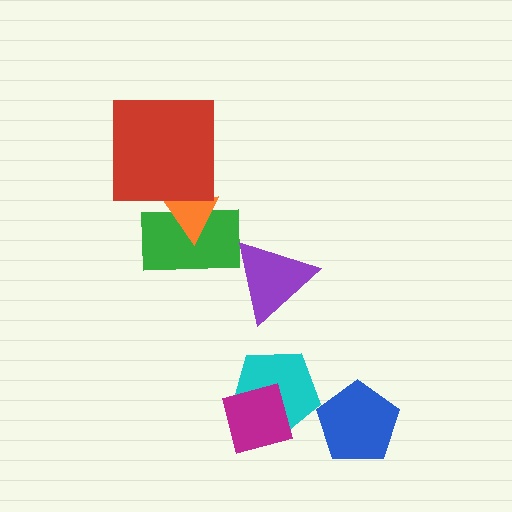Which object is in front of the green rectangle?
The orange triangle is in front of the green rectangle.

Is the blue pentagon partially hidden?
No, no other shape covers it.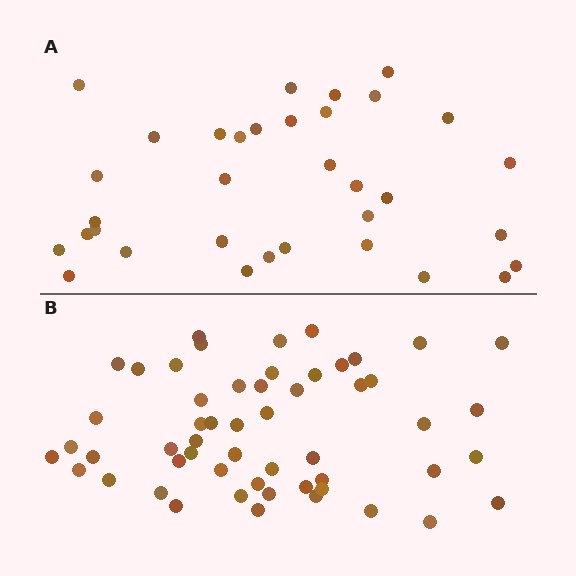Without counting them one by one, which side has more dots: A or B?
Region B (the bottom region) has more dots.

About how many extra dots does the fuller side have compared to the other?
Region B has approximately 20 more dots than region A.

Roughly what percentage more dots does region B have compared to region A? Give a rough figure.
About 60% more.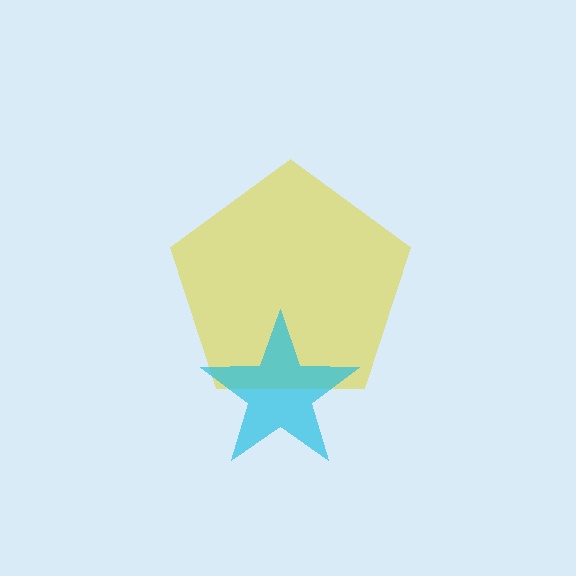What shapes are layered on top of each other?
The layered shapes are: a yellow pentagon, a cyan star.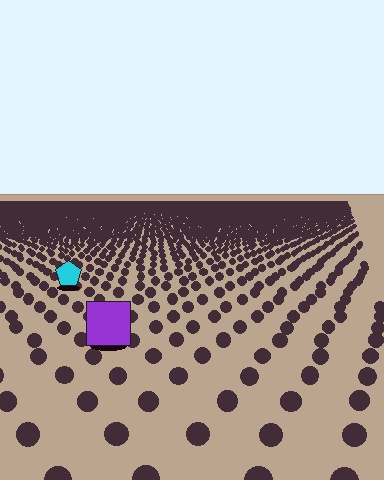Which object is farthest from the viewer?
The cyan pentagon is farthest from the viewer. It appears smaller and the ground texture around it is denser.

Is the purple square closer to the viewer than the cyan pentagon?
Yes. The purple square is closer — you can tell from the texture gradient: the ground texture is coarser near it.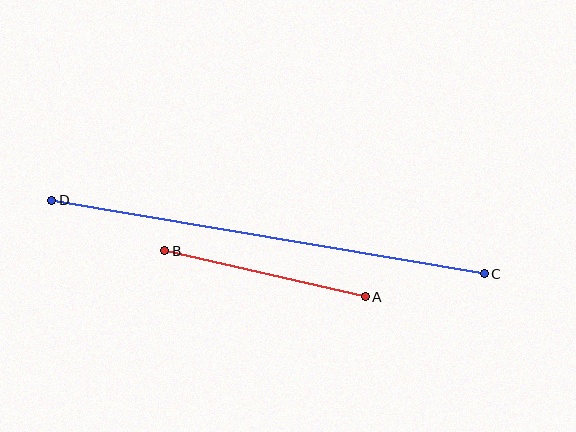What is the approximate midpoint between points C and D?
The midpoint is at approximately (268, 237) pixels.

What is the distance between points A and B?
The distance is approximately 206 pixels.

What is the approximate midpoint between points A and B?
The midpoint is at approximately (265, 274) pixels.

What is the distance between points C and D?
The distance is approximately 439 pixels.